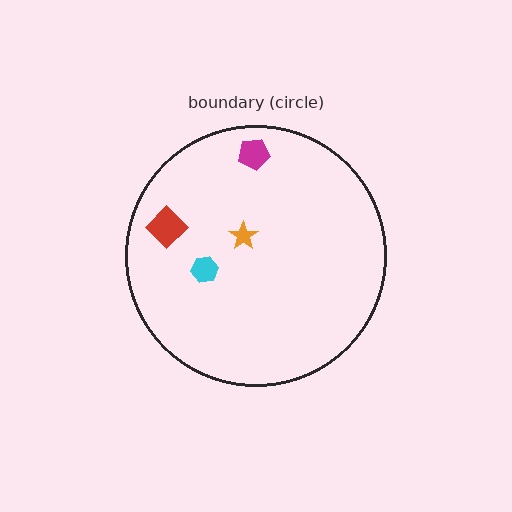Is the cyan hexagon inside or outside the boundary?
Inside.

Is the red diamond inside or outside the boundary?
Inside.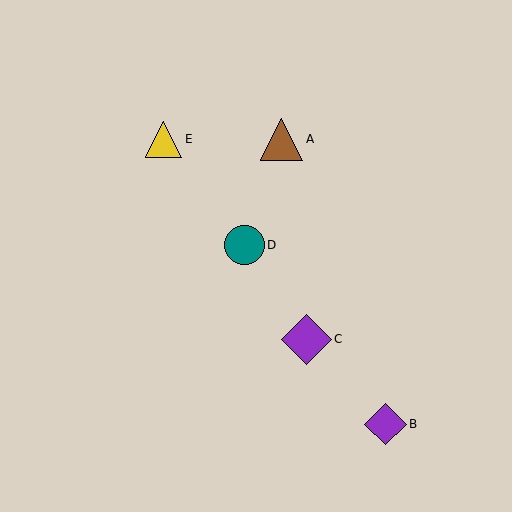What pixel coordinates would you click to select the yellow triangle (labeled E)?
Click at (163, 139) to select the yellow triangle E.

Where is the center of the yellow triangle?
The center of the yellow triangle is at (163, 139).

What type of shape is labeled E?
Shape E is a yellow triangle.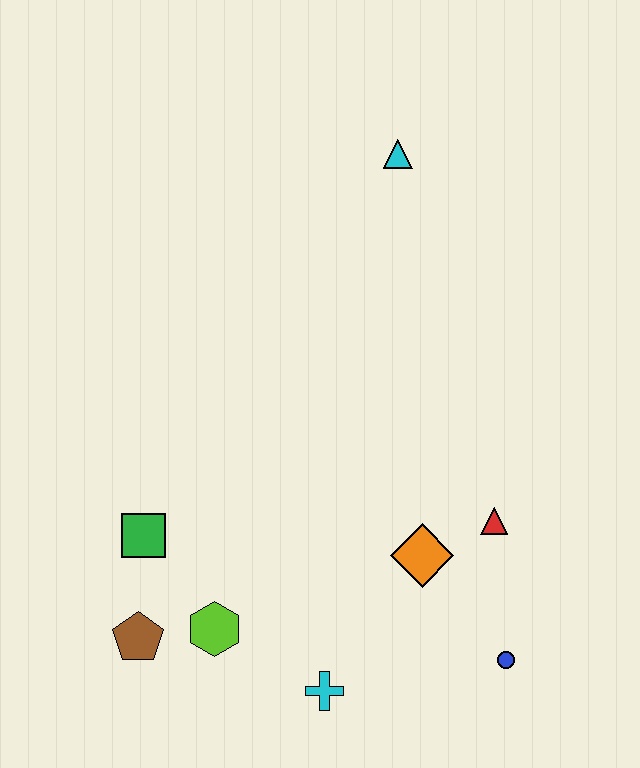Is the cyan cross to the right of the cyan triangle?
No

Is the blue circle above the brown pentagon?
No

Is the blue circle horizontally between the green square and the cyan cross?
No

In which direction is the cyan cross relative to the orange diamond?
The cyan cross is below the orange diamond.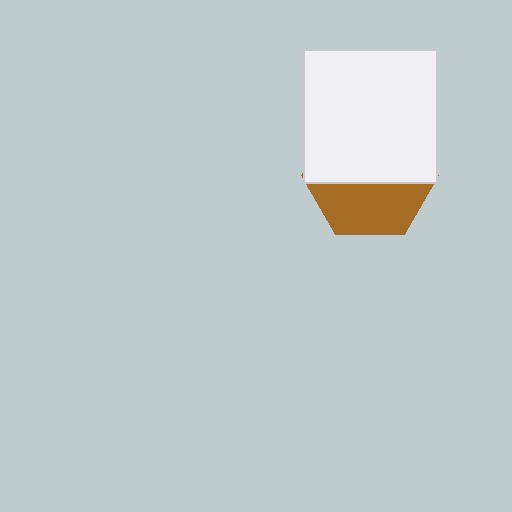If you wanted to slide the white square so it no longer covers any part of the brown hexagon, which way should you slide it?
Slide it up — that is the most direct way to separate the two shapes.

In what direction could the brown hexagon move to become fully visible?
The brown hexagon could move down. That would shift it out from behind the white square entirely.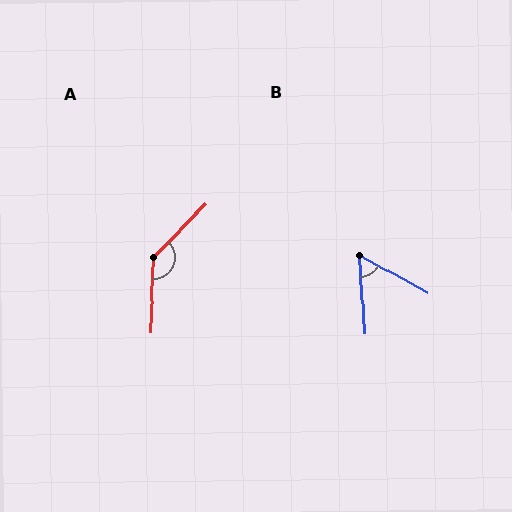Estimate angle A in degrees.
Approximately 138 degrees.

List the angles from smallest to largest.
B (58°), A (138°).